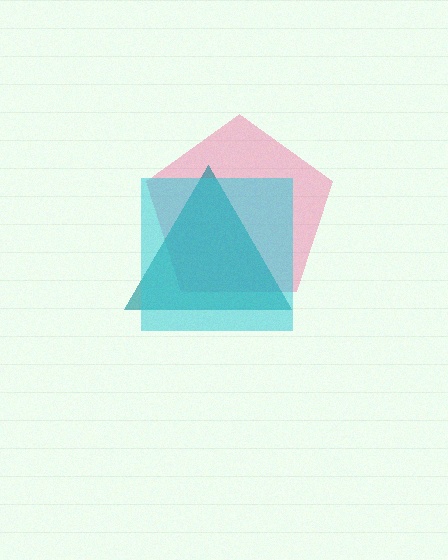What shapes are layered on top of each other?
The layered shapes are: a pink pentagon, a teal triangle, a cyan square.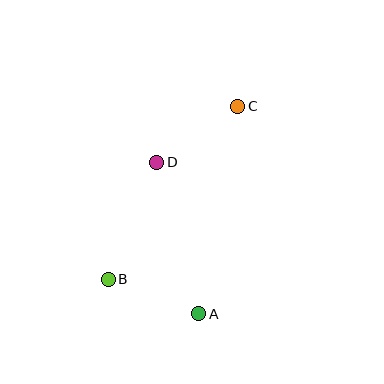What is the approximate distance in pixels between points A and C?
The distance between A and C is approximately 211 pixels.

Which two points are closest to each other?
Points A and B are closest to each other.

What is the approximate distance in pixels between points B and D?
The distance between B and D is approximately 127 pixels.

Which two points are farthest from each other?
Points B and C are farthest from each other.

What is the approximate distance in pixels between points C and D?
The distance between C and D is approximately 98 pixels.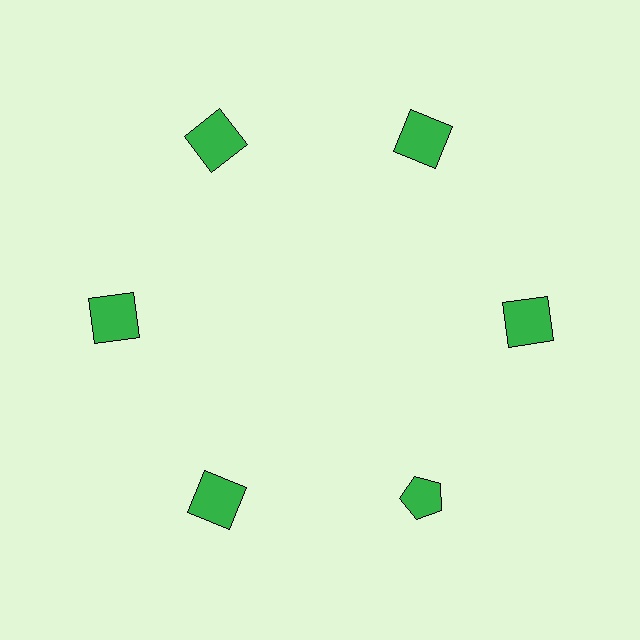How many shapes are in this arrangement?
There are 6 shapes arranged in a ring pattern.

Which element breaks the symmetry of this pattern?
The green pentagon at roughly the 5 o'clock position breaks the symmetry. All other shapes are green squares.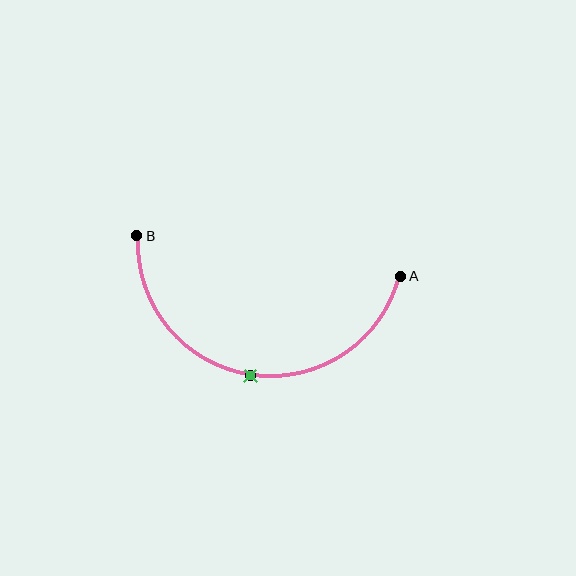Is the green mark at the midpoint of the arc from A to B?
Yes. The green mark lies on the arc at equal arc-length from both A and B — it is the arc midpoint.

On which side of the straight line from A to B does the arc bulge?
The arc bulges below the straight line connecting A and B.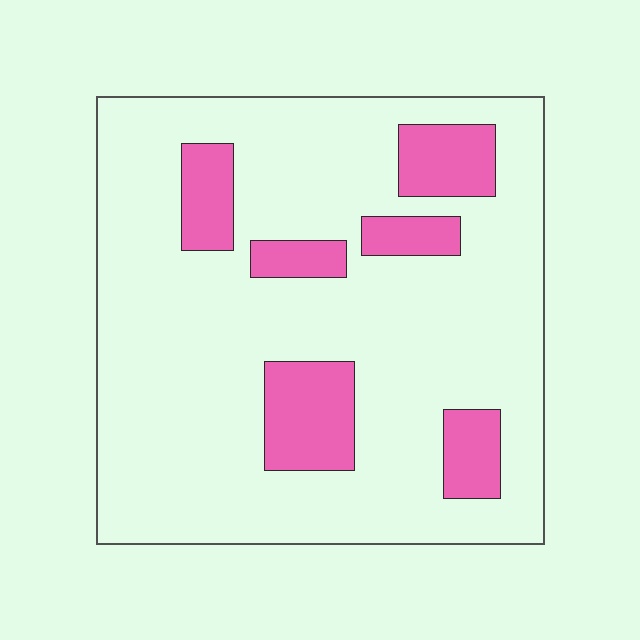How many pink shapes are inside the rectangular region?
6.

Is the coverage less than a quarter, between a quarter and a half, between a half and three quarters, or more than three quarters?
Less than a quarter.